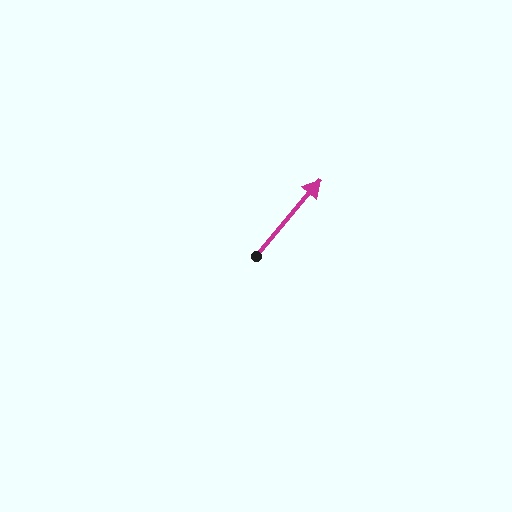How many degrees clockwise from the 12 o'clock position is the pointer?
Approximately 40 degrees.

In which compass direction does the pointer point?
Northeast.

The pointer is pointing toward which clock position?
Roughly 1 o'clock.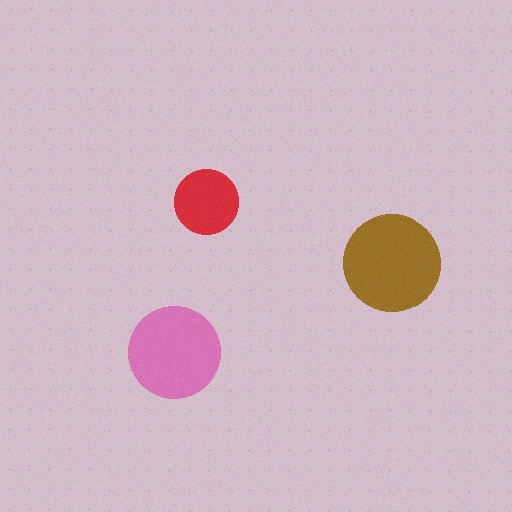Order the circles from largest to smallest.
the brown one, the pink one, the red one.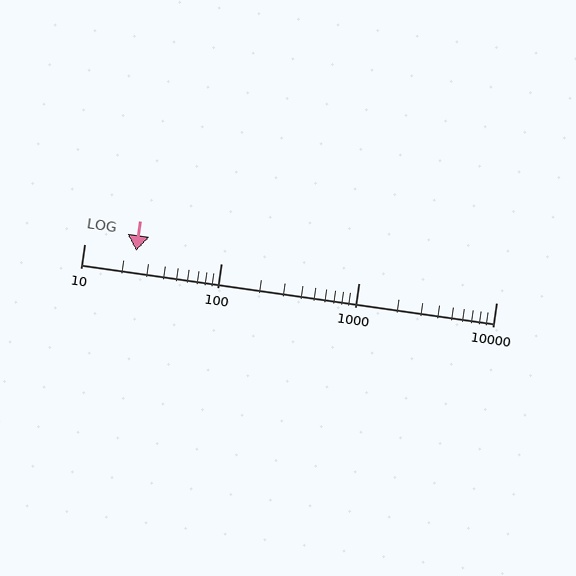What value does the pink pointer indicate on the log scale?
The pointer indicates approximately 24.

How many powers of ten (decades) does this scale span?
The scale spans 3 decades, from 10 to 10000.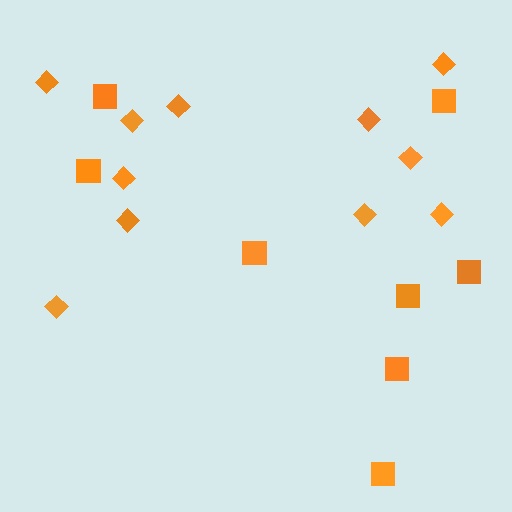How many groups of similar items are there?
There are 2 groups: one group of diamonds (11) and one group of squares (8).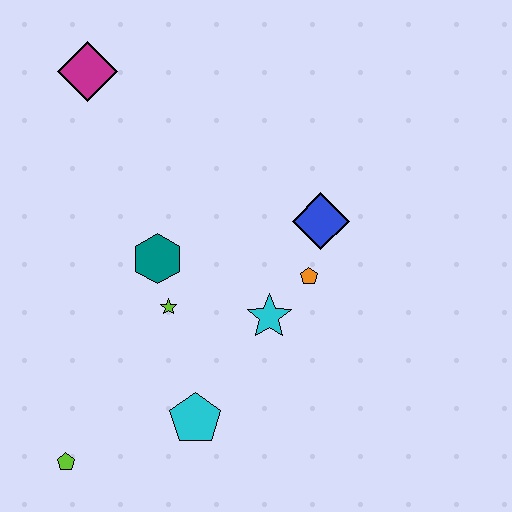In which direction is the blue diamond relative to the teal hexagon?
The blue diamond is to the right of the teal hexagon.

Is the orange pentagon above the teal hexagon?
No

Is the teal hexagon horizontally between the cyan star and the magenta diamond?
Yes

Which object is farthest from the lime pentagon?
The magenta diamond is farthest from the lime pentagon.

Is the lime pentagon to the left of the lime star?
Yes